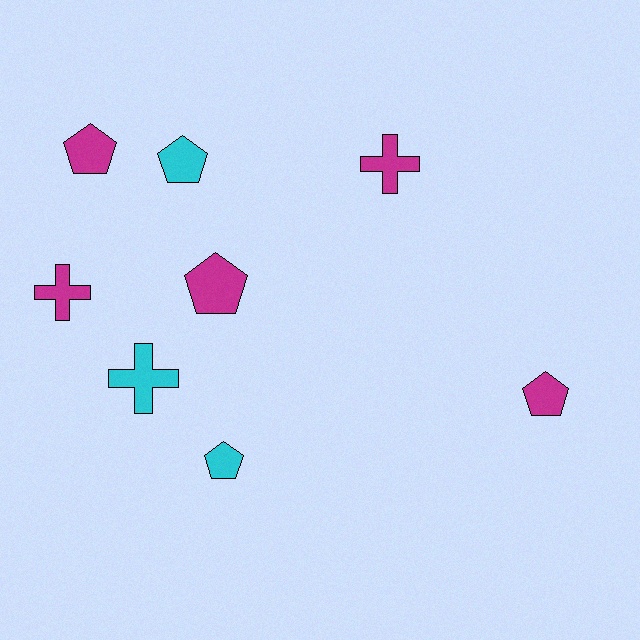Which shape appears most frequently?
Pentagon, with 5 objects.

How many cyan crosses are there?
There is 1 cyan cross.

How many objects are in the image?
There are 8 objects.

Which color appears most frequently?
Magenta, with 5 objects.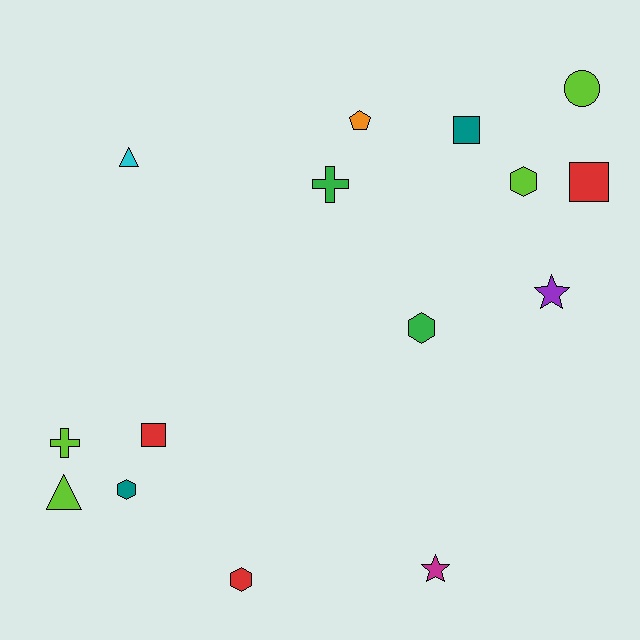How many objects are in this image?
There are 15 objects.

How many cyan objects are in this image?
There is 1 cyan object.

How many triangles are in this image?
There are 2 triangles.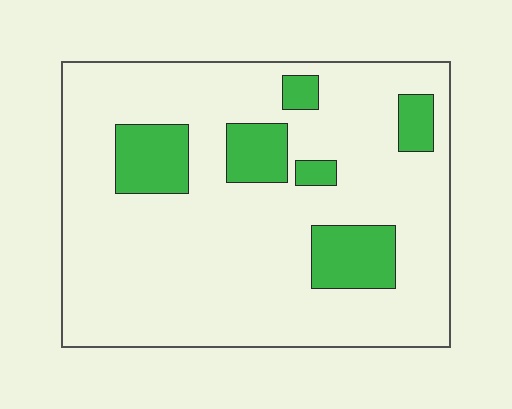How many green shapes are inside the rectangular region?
6.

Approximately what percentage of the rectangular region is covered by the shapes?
Approximately 15%.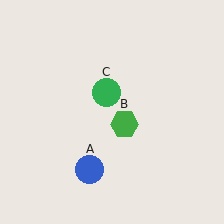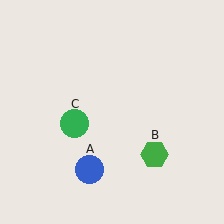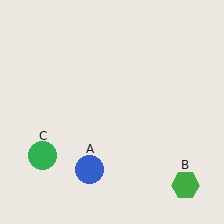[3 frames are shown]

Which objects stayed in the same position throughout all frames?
Blue circle (object A) remained stationary.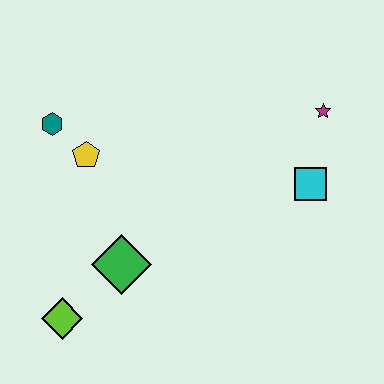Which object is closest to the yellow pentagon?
The teal hexagon is closest to the yellow pentagon.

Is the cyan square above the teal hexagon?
No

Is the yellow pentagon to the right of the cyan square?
No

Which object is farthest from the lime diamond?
The magenta star is farthest from the lime diamond.